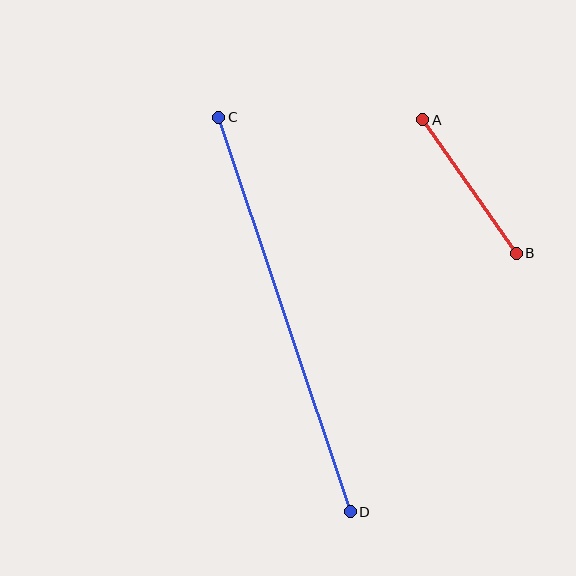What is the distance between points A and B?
The distance is approximately 163 pixels.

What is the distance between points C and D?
The distance is approximately 416 pixels.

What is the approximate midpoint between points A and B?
The midpoint is at approximately (470, 186) pixels.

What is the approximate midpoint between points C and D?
The midpoint is at approximately (284, 315) pixels.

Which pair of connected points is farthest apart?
Points C and D are farthest apart.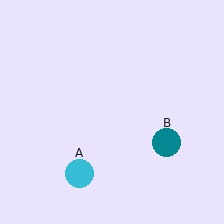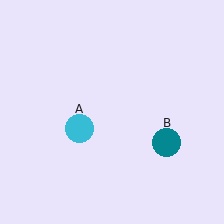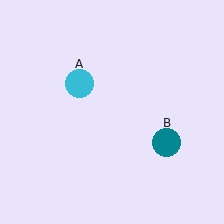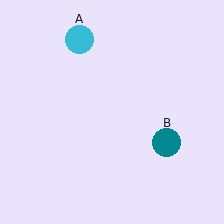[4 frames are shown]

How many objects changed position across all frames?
1 object changed position: cyan circle (object A).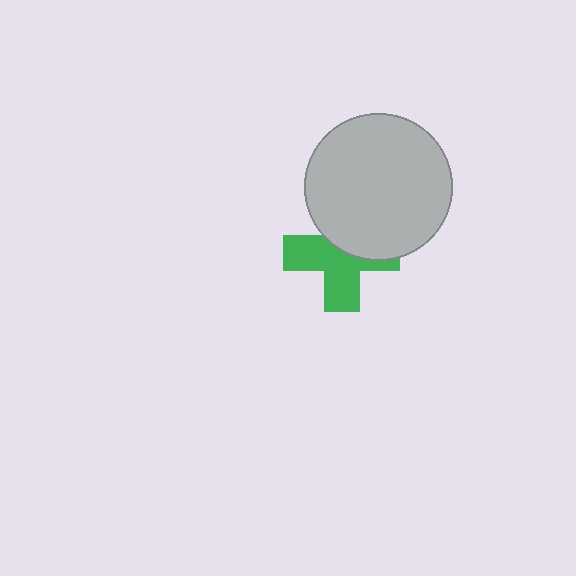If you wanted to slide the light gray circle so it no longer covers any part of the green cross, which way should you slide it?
Slide it up — that is the most direct way to separate the two shapes.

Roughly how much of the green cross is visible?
About half of it is visible (roughly 58%).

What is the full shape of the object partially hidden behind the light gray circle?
The partially hidden object is a green cross.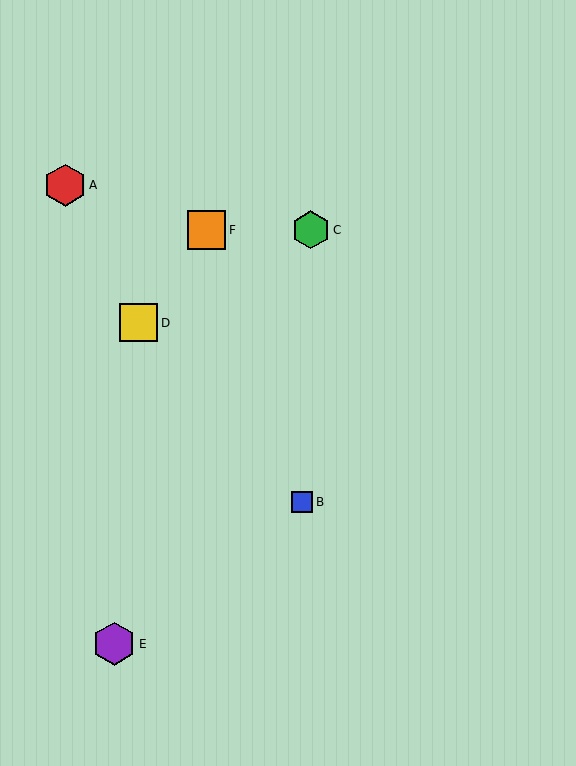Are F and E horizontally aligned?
No, F is at y≈230 and E is at y≈644.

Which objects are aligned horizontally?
Objects C, F are aligned horizontally.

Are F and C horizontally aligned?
Yes, both are at y≈230.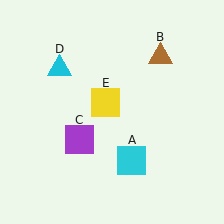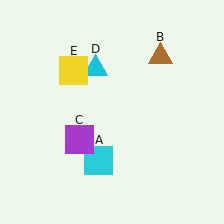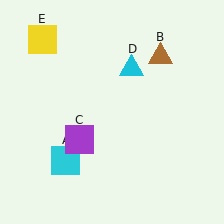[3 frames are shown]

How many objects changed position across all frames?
3 objects changed position: cyan square (object A), cyan triangle (object D), yellow square (object E).